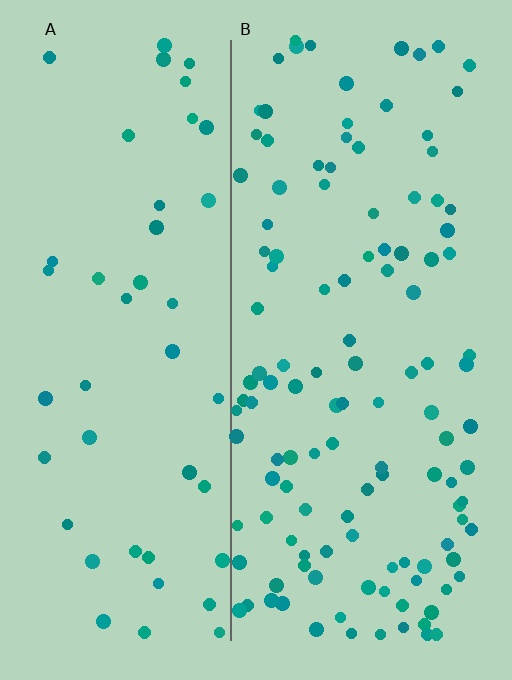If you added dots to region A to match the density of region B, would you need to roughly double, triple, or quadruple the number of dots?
Approximately triple.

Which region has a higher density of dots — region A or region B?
B (the right).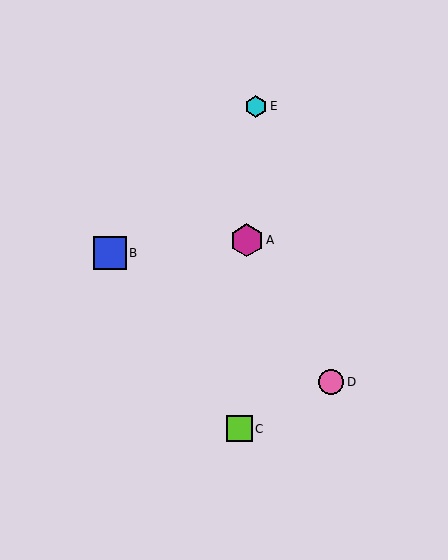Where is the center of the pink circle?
The center of the pink circle is at (331, 382).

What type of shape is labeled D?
Shape D is a pink circle.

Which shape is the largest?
The magenta hexagon (labeled A) is the largest.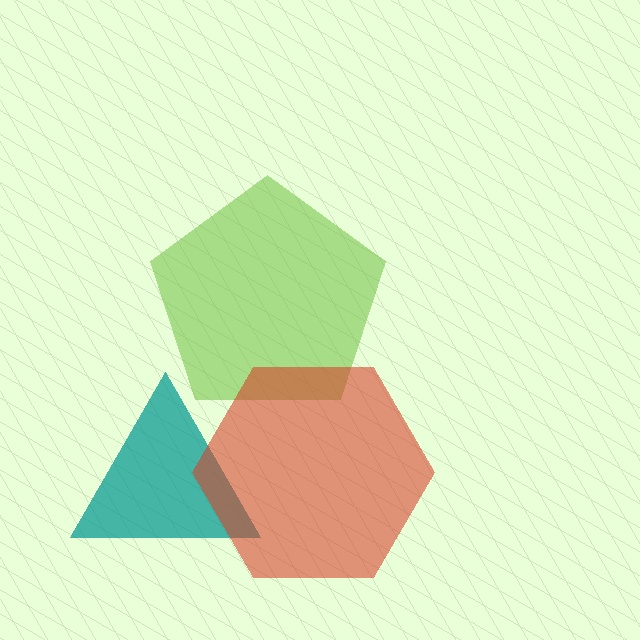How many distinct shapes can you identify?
There are 3 distinct shapes: a teal triangle, a lime pentagon, a red hexagon.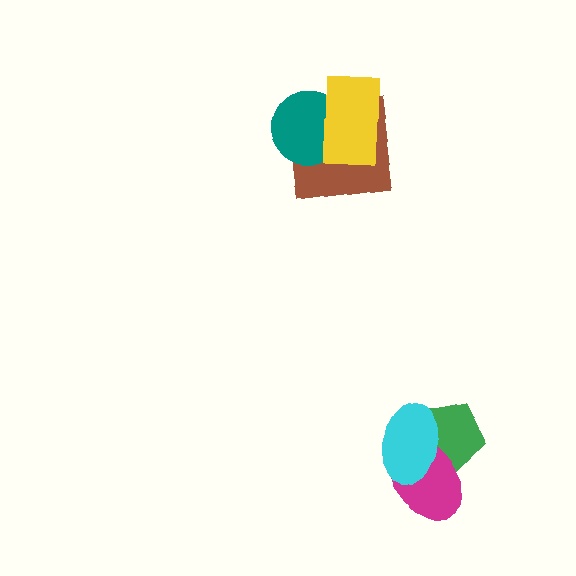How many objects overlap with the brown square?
2 objects overlap with the brown square.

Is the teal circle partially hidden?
Yes, it is partially covered by another shape.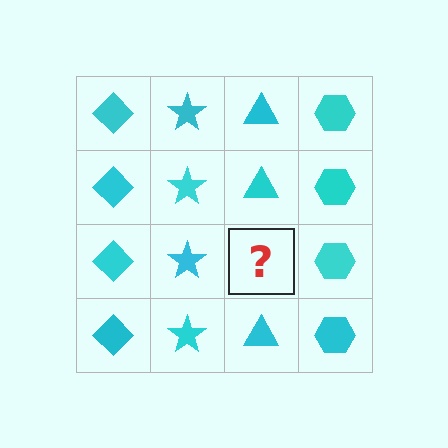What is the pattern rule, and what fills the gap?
The rule is that each column has a consistent shape. The gap should be filled with a cyan triangle.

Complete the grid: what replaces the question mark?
The question mark should be replaced with a cyan triangle.